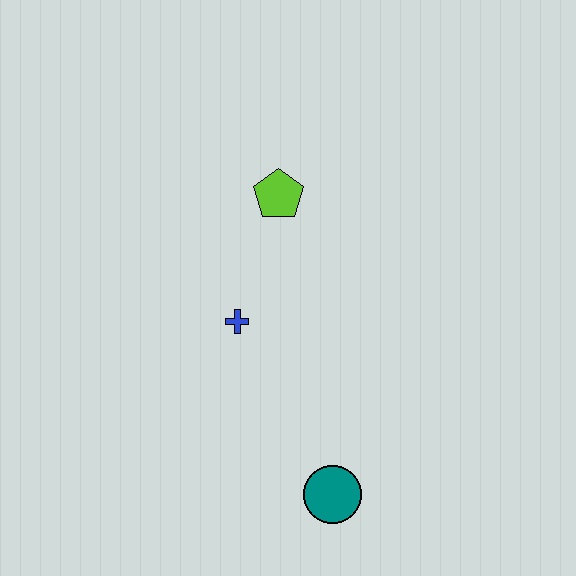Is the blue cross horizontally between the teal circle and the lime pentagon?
No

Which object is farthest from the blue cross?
The teal circle is farthest from the blue cross.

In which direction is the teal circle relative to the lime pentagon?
The teal circle is below the lime pentagon.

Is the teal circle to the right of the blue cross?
Yes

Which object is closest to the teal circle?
The blue cross is closest to the teal circle.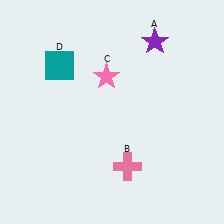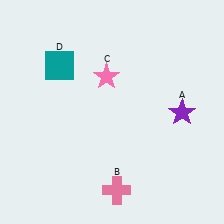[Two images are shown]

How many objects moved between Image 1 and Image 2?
2 objects moved between the two images.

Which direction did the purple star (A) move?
The purple star (A) moved down.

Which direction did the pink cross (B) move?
The pink cross (B) moved down.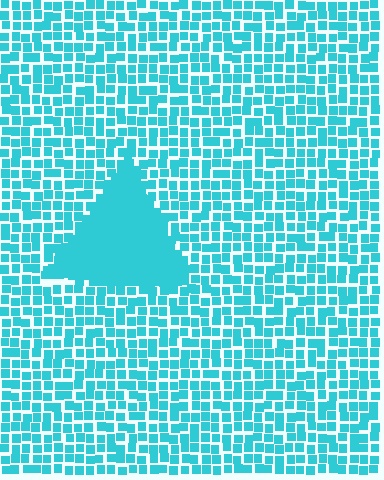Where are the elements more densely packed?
The elements are more densely packed inside the triangle boundary.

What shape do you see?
I see a triangle.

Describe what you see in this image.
The image contains small cyan elements arranged at two different densities. A triangle-shaped region is visible where the elements are more densely packed than the surrounding area.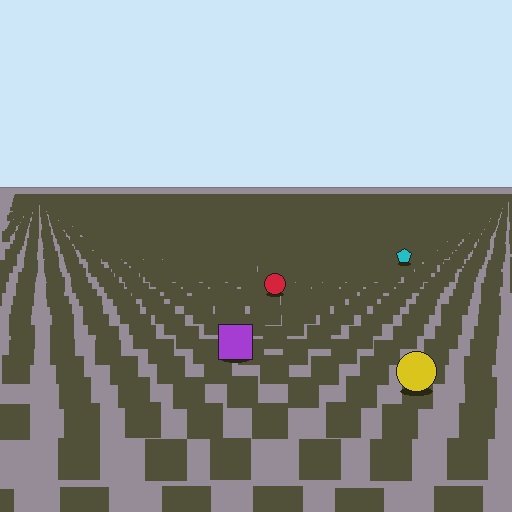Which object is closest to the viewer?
The yellow circle is closest. The texture marks near it are larger and more spread out.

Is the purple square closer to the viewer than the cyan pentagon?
Yes. The purple square is closer — you can tell from the texture gradient: the ground texture is coarser near it.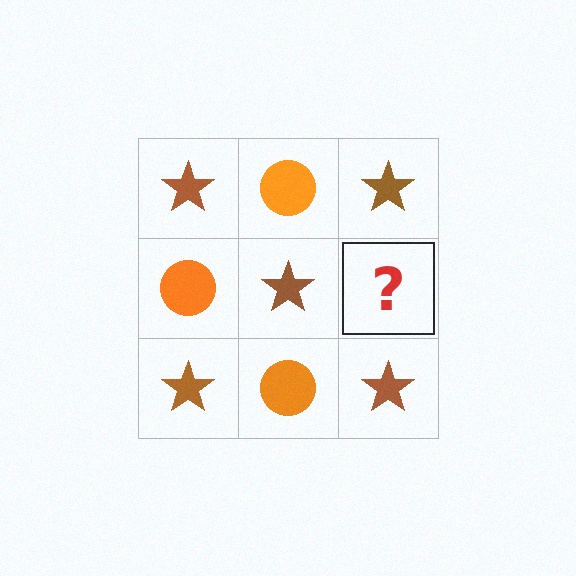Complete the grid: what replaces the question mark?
The question mark should be replaced with an orange circle.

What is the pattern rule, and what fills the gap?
The rule is that it alternates brown star and orange circle in a checkerboard pattern. The gap should be filled with an orange circle.